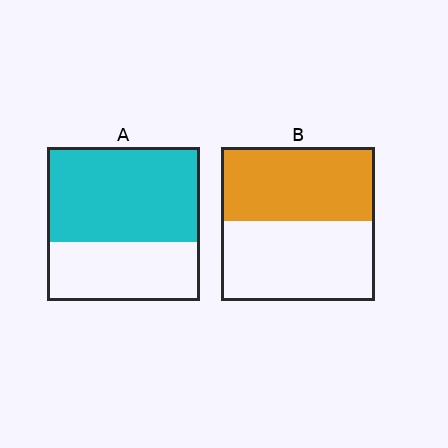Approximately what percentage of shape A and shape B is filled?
A is approximately 60% and B is approximately 50%.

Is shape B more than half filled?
Roughly half.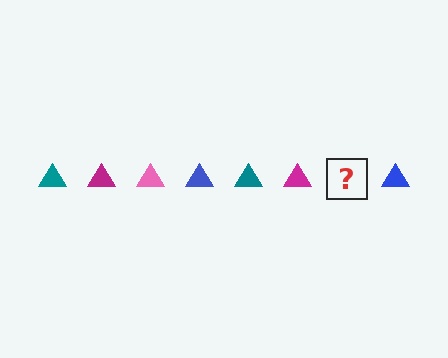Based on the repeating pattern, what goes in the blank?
The blank should be a pink triangle.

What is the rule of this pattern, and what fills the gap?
The rule is that the pattern cycles through teal, magenta, pink, blue triangles. The gap should be filled with a pink triangle.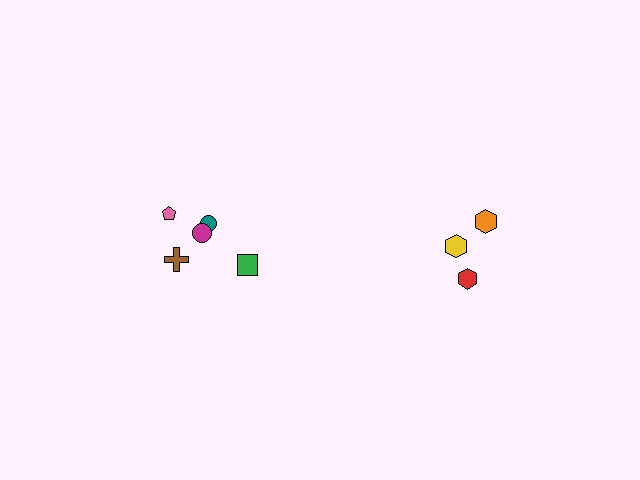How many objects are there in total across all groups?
There are 8 objects.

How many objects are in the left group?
There are 5 objects.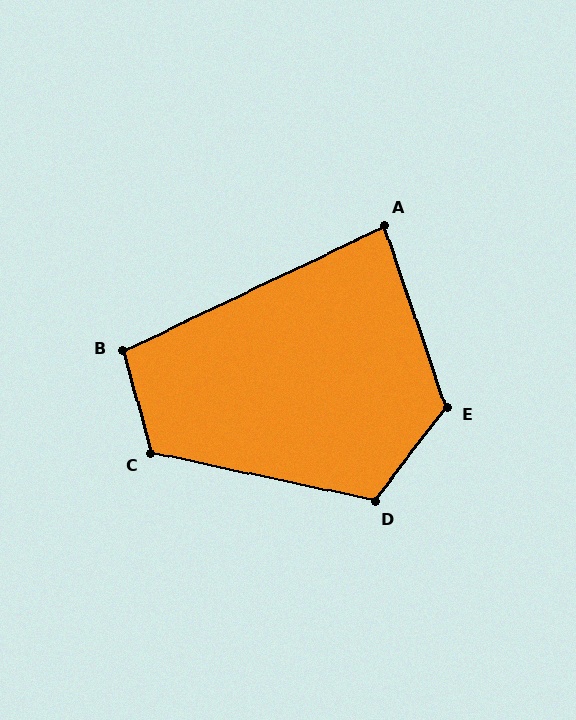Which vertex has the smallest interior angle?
A, at approximately 83 degrees.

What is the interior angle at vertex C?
Approximately 118 degrees (obtuse).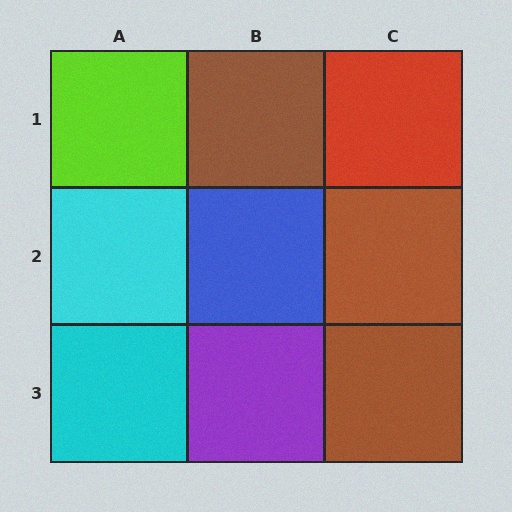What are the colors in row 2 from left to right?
Cyan, blue, brown.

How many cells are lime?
1 cell is lime.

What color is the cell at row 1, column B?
Brown.